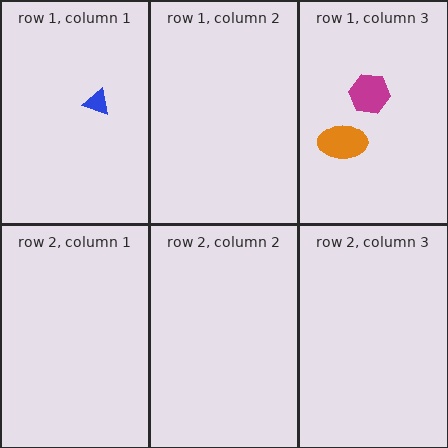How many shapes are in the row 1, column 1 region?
1.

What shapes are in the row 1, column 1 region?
The blue triangle.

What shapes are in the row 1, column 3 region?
The orange ellipse, the magenta hexagon.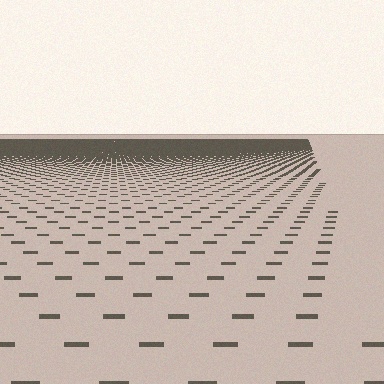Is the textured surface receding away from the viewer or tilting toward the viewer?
The surface is receding away from the viewer. Texture elements get smaller and denser toward the top.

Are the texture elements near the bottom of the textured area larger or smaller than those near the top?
Larger. Near the bottom, elements are closer to the viewer and appear at a bigger on-screen size.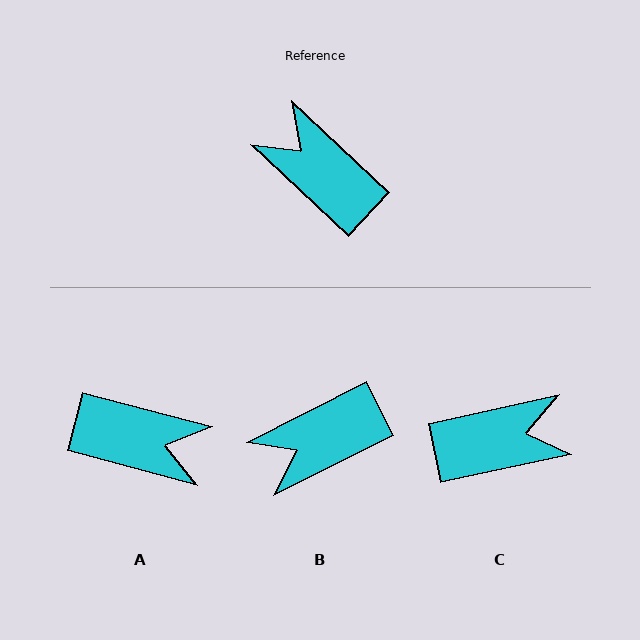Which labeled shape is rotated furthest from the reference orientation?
A, about 152 degrees away.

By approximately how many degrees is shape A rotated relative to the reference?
Approximately 152 degrees clockwise.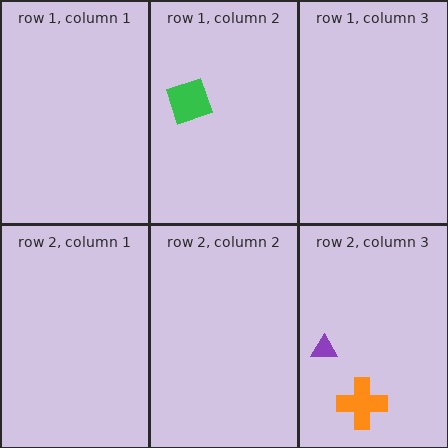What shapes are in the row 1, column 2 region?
The green diamond.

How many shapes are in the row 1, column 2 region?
1.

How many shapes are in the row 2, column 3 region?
2.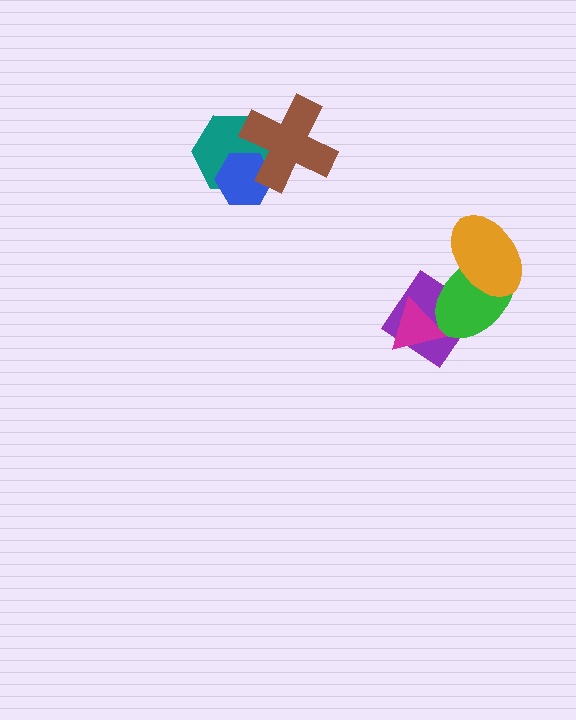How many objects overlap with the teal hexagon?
2 objects overlap with the teal hexagon.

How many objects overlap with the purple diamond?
2 objects overlap with the purple diamond.